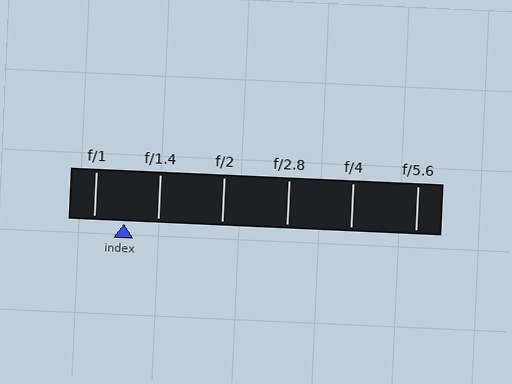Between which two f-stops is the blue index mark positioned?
The index mark is between f/1 and f/1.4.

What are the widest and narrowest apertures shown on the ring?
The widest aperture shown is f/1 and the narrowest is f/5.6.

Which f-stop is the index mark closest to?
The index mark is closest to f/1.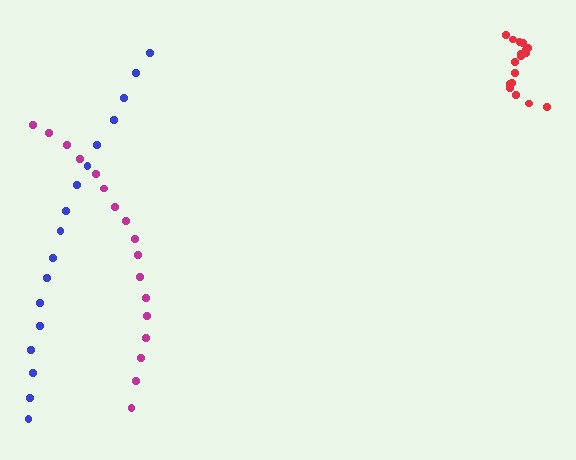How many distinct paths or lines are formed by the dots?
There are 3 distinct paths.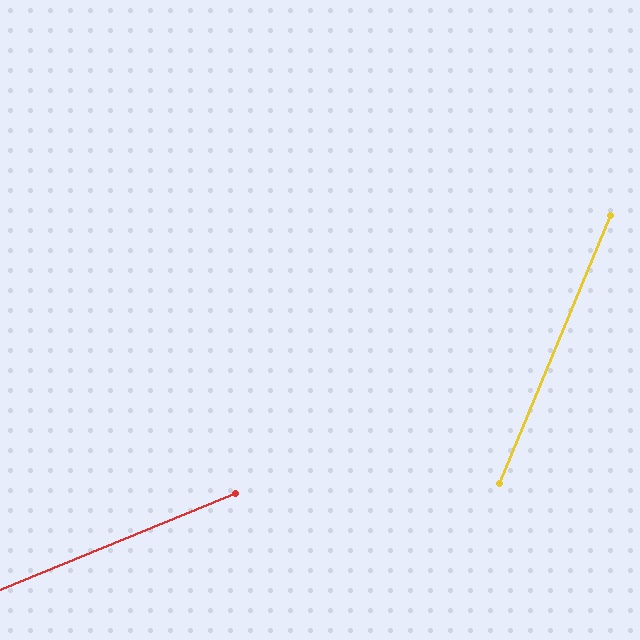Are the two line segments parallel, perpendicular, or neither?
Neither parallel nor perpendicular — they differ by about 45°.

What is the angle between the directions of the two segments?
Approximately 45 degrees.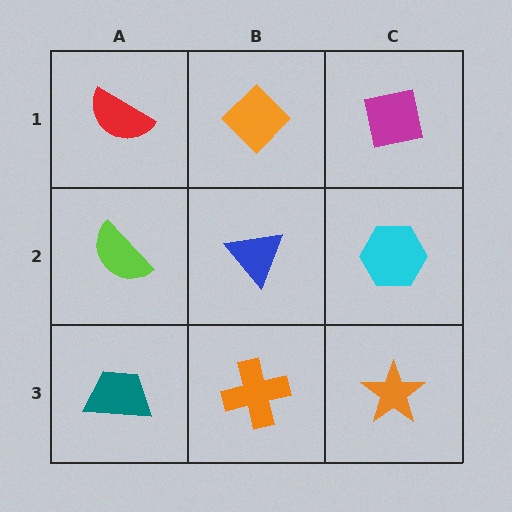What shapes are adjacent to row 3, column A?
A lime semicircle (row 2, column A), an orange cross (row 3, column B).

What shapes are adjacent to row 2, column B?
An orange diamond (row 1, column B), an orange cross (row 3, column B), a lime semicircle (row 2, column A), a cyan hexagon (row 2, column C).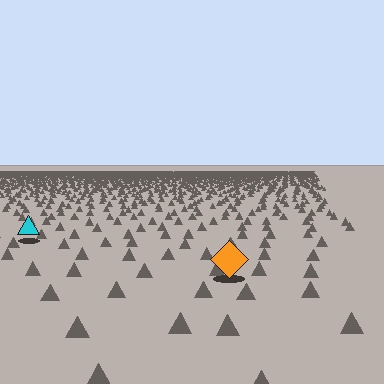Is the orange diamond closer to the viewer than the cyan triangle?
Yes. The orange diamond is closer — you can tell from the texture gradient: the ground texture is coarser near it.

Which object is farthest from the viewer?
The cyan triangle is farthest from the viewer. It appears smaller and the ground texture around it is denser.